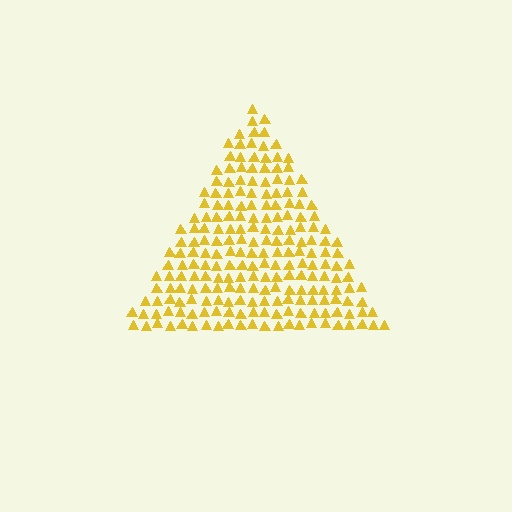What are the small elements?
The small elements are triangles.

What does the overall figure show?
The overall figure shows a triangle.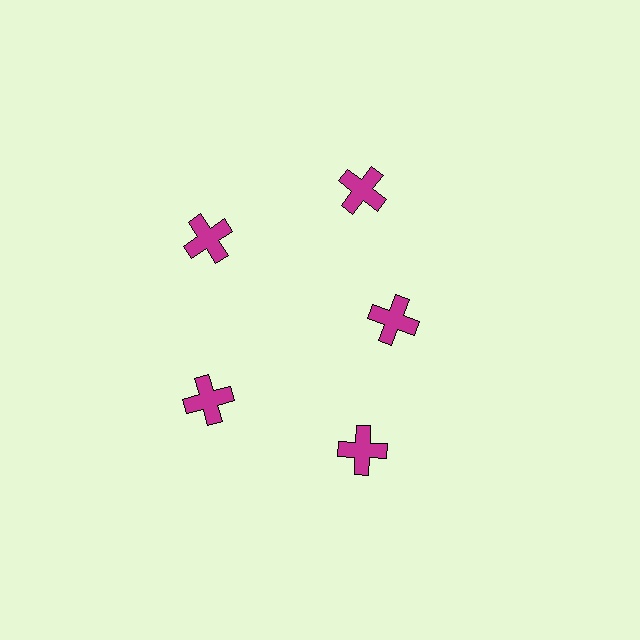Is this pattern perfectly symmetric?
No. The 5 magenta crosses are arranged in a ring, but one element near the 3 o'clock position is pulled inward toward the center, breaking the 5-fold rotational symmetry.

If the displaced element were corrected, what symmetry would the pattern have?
It would have 5-fold rotational symmetry — the pattern would map onto itself every 72 degrees.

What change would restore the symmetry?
The symmetry would be restored by moving it outward, back onto the ring so that all 5 crosses sit at equal angles and equal distance from the center.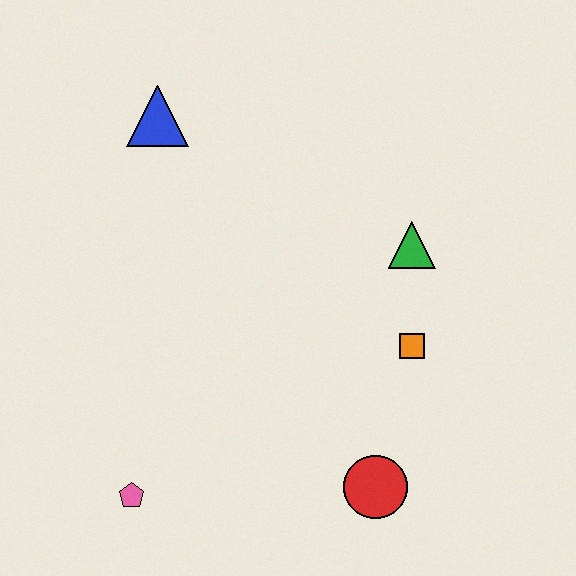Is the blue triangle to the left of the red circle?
Yes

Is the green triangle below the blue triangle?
Yes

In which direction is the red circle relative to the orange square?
The red circle is below the orange square.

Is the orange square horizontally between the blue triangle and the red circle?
No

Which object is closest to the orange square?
The green triangle is closest to the orange square.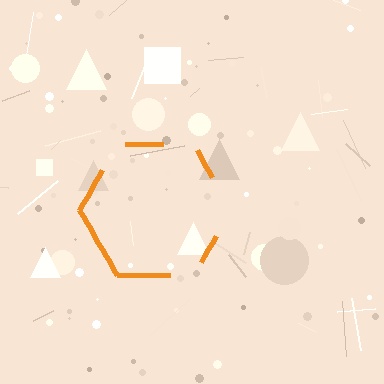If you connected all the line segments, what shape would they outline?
They would outline a hexagon.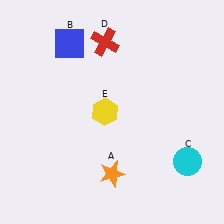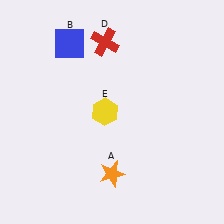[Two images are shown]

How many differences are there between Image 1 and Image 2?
There is 1 difference between the two images.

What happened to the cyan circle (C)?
The cyan circle (C) was removed in Image 2. It was in the bottom-right area of Image 1.